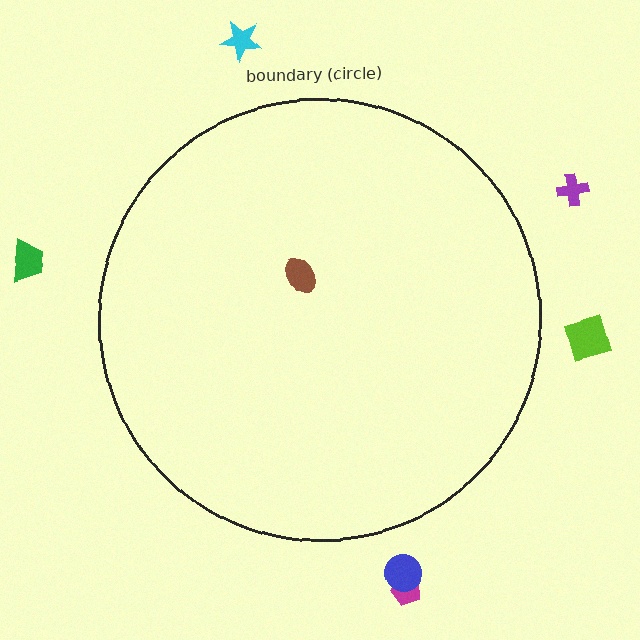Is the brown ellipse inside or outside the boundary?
Inside.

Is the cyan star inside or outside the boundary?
Outside.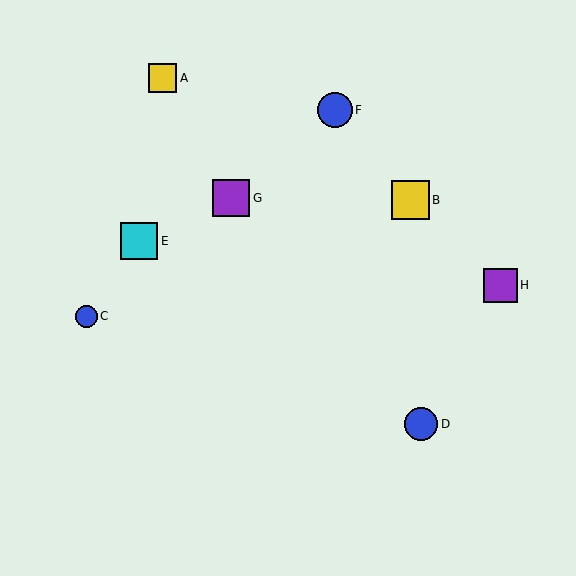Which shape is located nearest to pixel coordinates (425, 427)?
The blue circle (labeled D) at (421, 424) is nearest to that location.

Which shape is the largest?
The yellow square (labeled B) is the largest.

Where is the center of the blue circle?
The center of the blue circle is at (87, 316).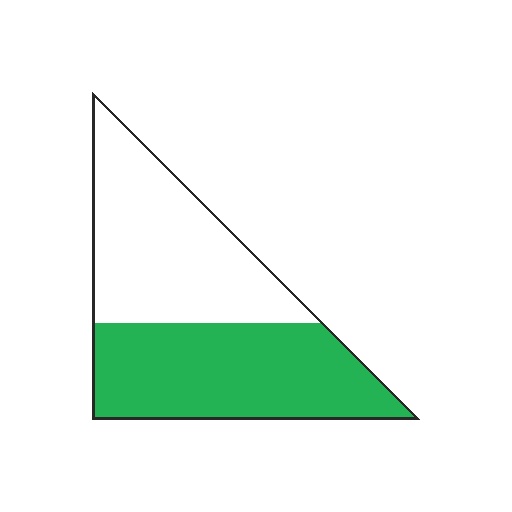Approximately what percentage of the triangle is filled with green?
Approximately 50%.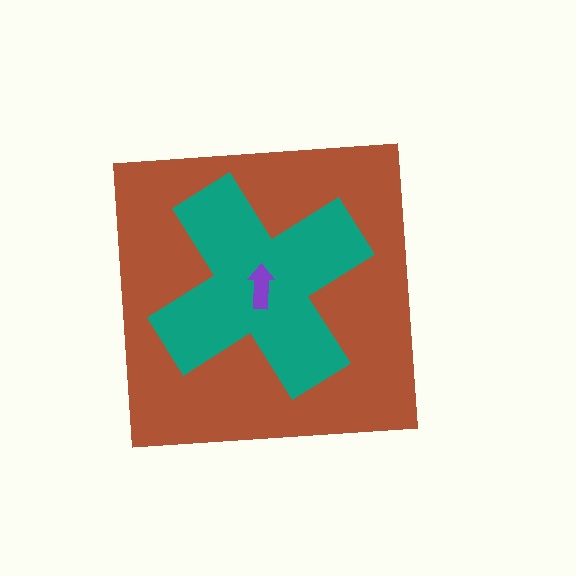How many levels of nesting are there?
3.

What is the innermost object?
The purple arrow.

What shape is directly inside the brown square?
The teal cross.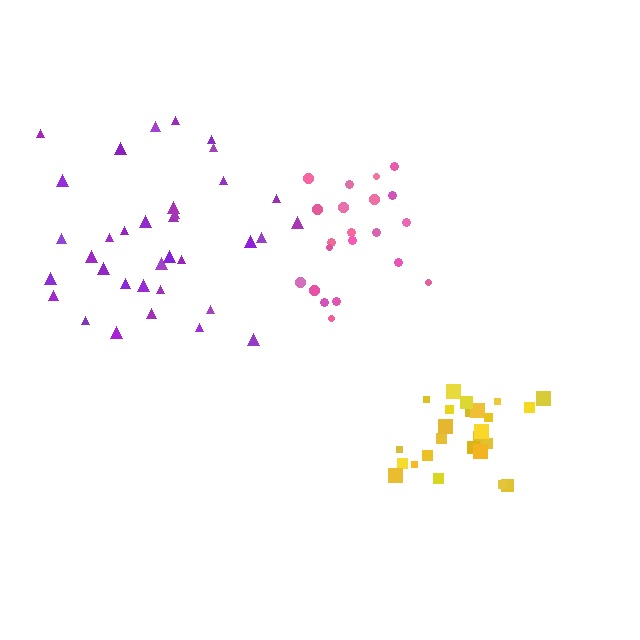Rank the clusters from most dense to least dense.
yellow, pink, purple.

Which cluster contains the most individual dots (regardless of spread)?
Purple (35).